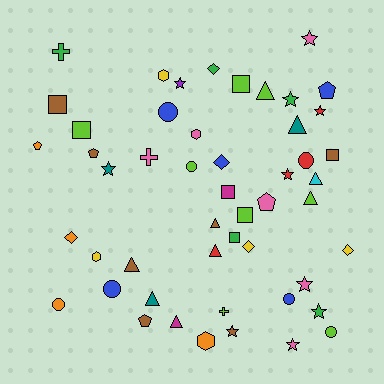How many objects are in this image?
There are 50 objects.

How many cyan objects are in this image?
There is 1 cyan object.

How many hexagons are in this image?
There are 4 hexagons.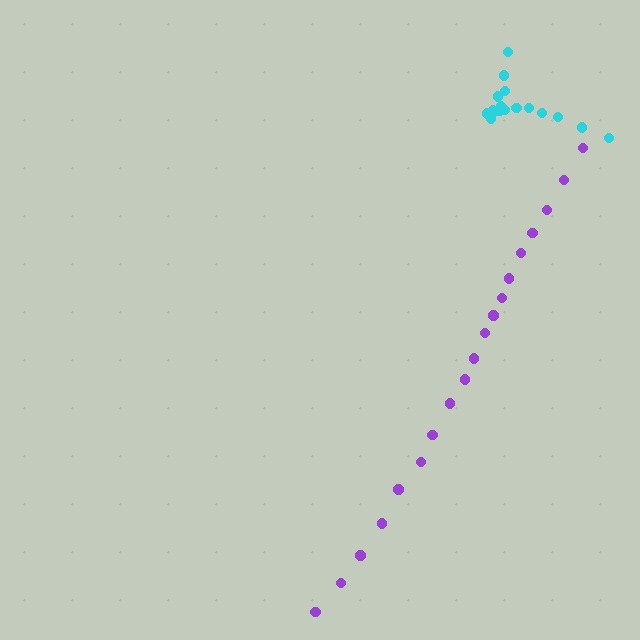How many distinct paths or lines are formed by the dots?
There are 2 distinct paths.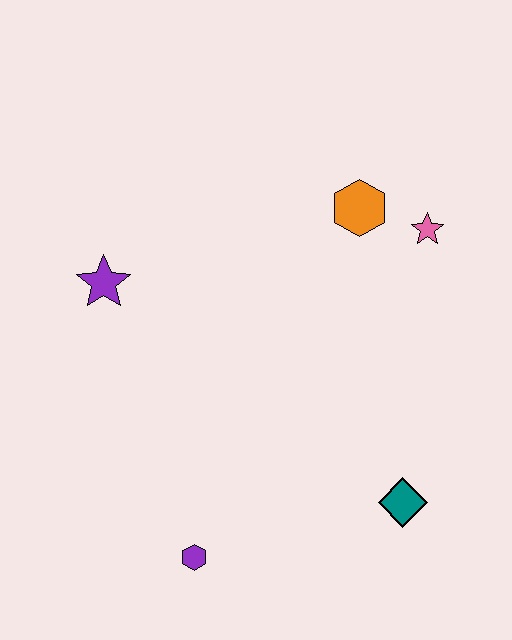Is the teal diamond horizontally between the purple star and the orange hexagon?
No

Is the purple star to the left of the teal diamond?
Yes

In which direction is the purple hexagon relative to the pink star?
The purple hexagon is below the pink star.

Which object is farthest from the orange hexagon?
The purple hexagon is farthest from the orange hexagon.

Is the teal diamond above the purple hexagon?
Yes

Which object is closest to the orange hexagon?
The pink star is closest to the orange hexagon.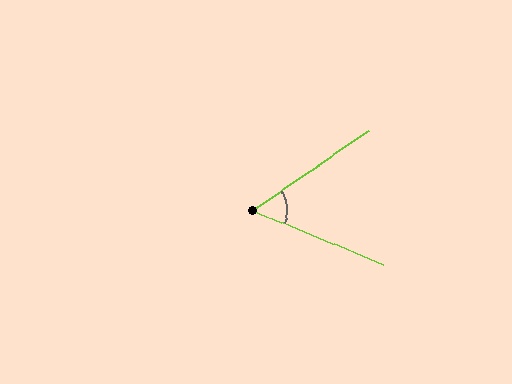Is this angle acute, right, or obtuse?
It is acute.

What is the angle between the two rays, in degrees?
Approximately 57 degrees.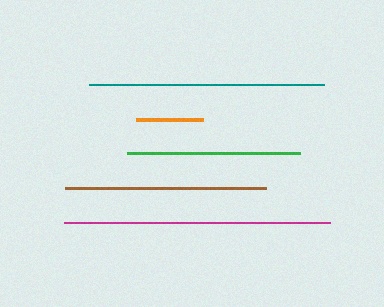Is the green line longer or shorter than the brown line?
The brown line is longer than the green line.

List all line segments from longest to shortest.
From longest to shortest: magenta, teal, brown, green, orange.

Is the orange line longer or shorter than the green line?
The green line is longer than the orange line.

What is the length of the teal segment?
The teal segment is approximately 235 pixels long.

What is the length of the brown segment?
The brown segment is approximately 200 pixels long.